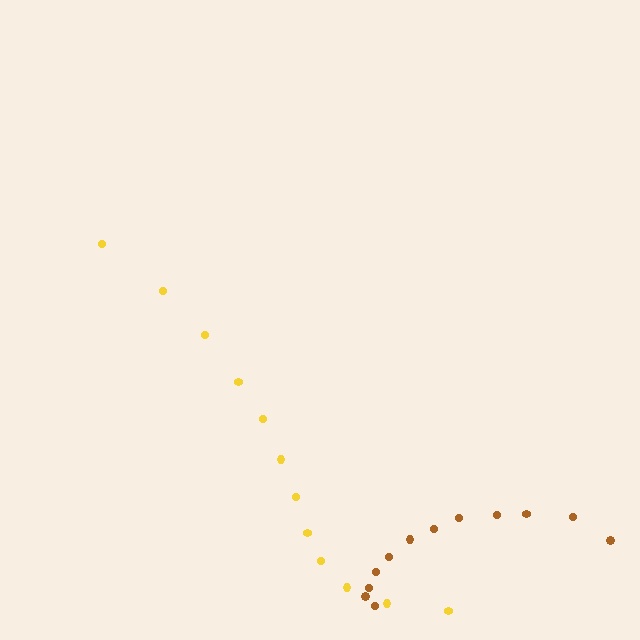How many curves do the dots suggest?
There are 2 distinct paths.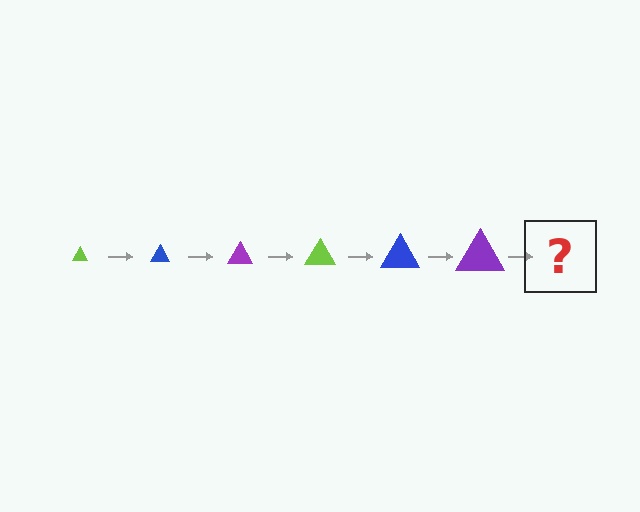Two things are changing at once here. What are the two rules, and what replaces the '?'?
The two rules are that the triangle grows larger each step and the color cycles through lime, blue, and purple. The '?' should be a lime triangle, larger than the previous one.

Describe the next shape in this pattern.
It should be a lime triangle, larger than the previous one.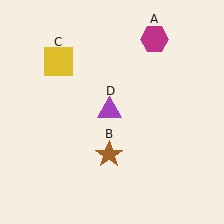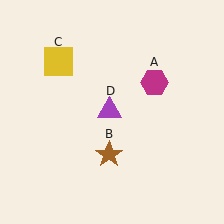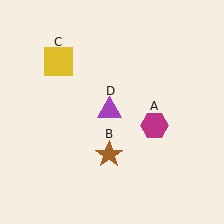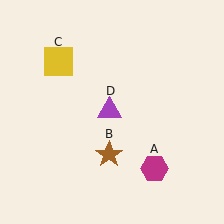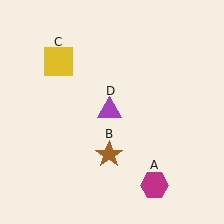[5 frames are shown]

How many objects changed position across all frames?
1 object changed position: magenta hexagon (object A).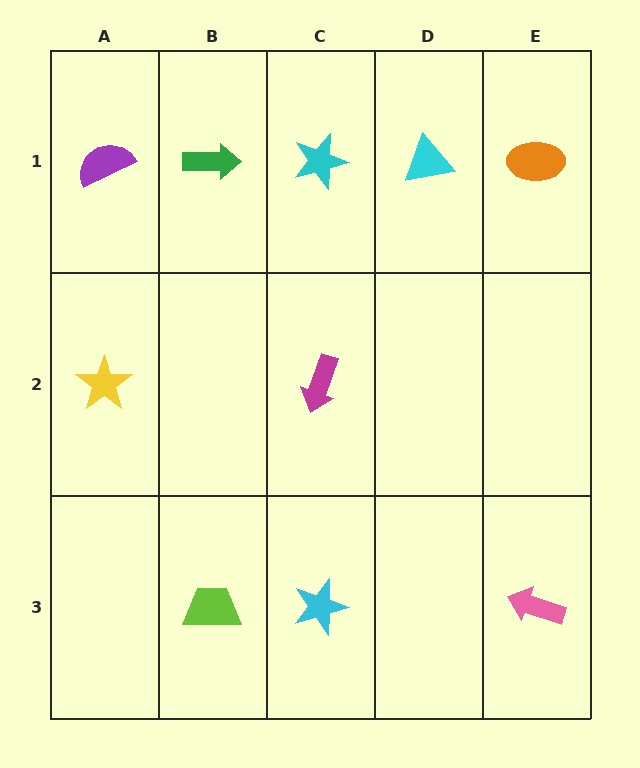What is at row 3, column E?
A pink arrow.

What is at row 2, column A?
A yellow star.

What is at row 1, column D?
A cyan triangle.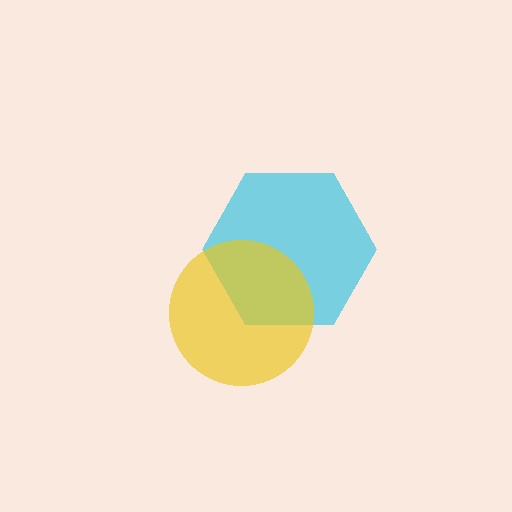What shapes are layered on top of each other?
The layered shapes are: a cyan hexagon, a yellow circle.